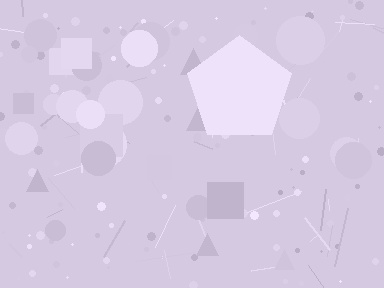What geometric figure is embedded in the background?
A pentagon is embedded in the background.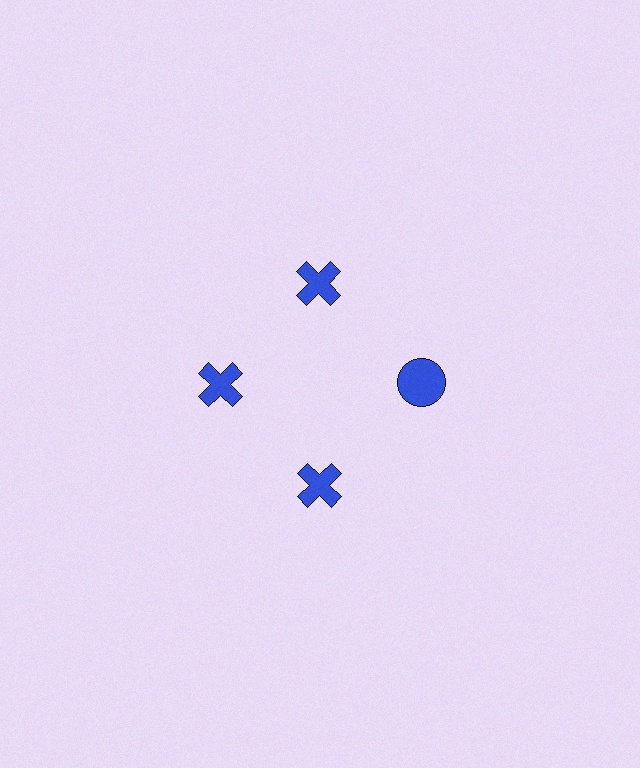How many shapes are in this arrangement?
There are 4 shapes arranged in a ring pattern.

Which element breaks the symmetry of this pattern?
The blue circle at roughly the 3 o'clock position breaks the symmetry. All other shapes are blue crosses.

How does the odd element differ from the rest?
It has a different shape: circle instead of cross.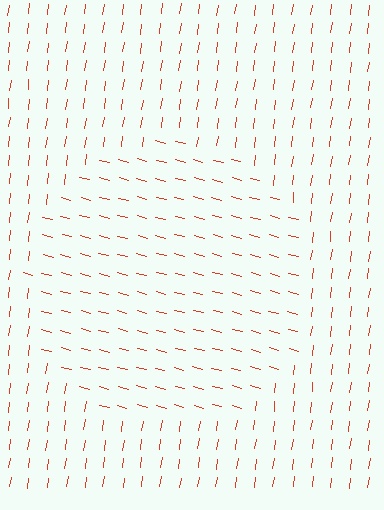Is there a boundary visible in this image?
Yes, there is a texture boundary formed by a change in line orientation.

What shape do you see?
I see a circle.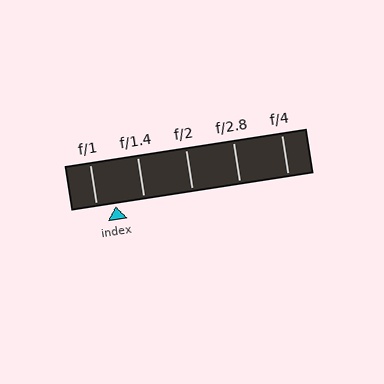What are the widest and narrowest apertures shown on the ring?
The widest aperture shown is f/1 and the narrowest is f/4.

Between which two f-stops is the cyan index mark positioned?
The index mark is between f/1 and f/1.4.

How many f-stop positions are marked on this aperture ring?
There are 5 f-stop positions marked.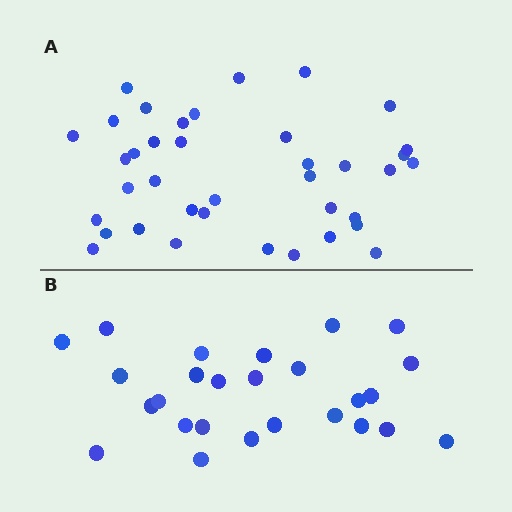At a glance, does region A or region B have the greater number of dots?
Region A (the top region) has more dots.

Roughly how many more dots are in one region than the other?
Region A has roughly 12 or so more dots than region B.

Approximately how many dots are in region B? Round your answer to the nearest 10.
About 30 dots. (The exact count is 26, which rounds to 30.)